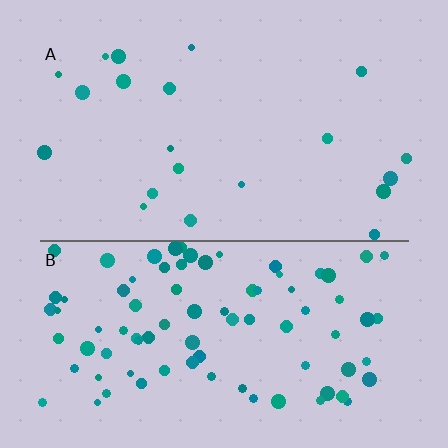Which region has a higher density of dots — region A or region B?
B (the bottom).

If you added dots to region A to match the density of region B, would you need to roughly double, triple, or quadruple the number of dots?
Approximately quadruple.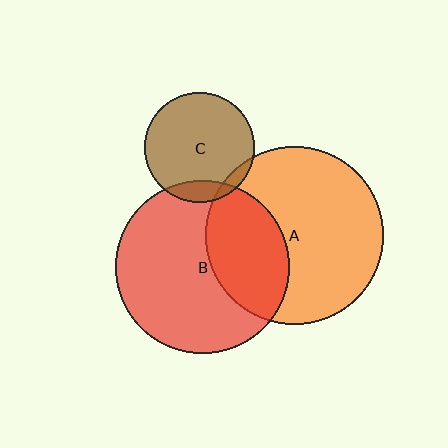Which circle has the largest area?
Circle A (orange).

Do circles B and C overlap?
Yes.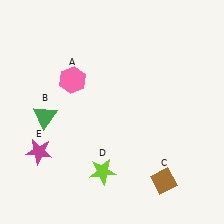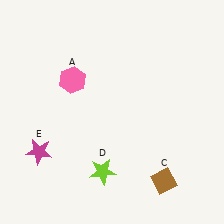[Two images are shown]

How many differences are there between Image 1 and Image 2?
There is 1 difference between the two images.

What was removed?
The green triangle (B) was removed in Image 2.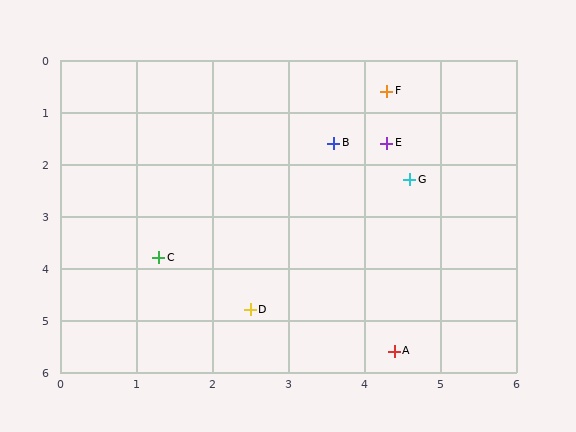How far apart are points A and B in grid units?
Points A and B are about 4.1 grid units apart.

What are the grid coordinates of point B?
Point B is at approximately (3.6, 1.6).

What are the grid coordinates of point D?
Point D is at approximately (2.5, 4.8).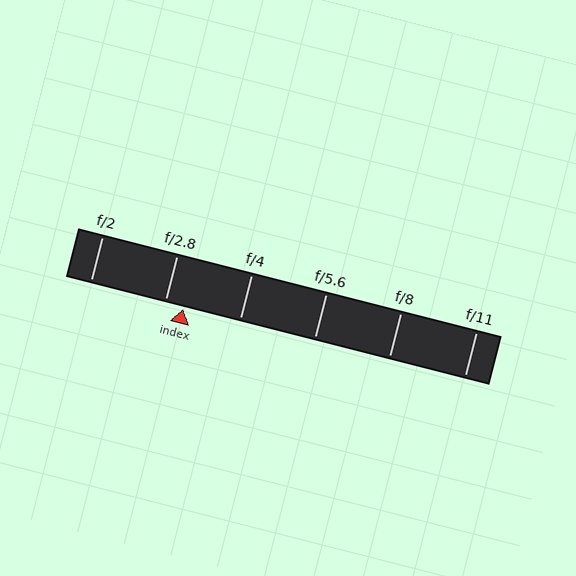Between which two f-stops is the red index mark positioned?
The index mark is between f/2.8 and f/4.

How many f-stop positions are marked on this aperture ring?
There are 6 f-stop positions marked.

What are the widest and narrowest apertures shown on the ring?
The widest aperture shown is f/2 and the narrowest is f/11.